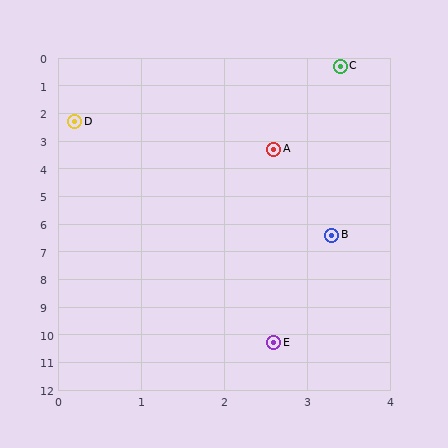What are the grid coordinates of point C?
Point C is at approximately (3.4, 0.3).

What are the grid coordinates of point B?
Point B is at approximately (3.3, 6.4).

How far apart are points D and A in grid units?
Points D and A are about 2.6 grid units apart.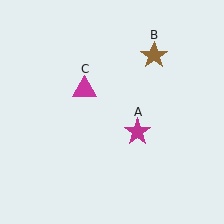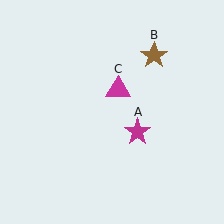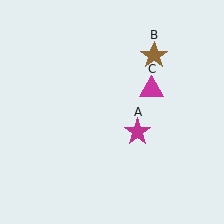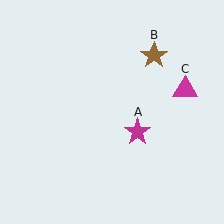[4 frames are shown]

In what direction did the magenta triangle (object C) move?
The magenta triangle (object C) moved right.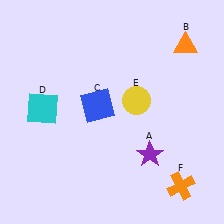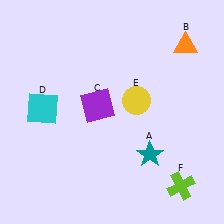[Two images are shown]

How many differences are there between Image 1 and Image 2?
There are 3 differences between the two images.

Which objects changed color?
A changed from purple to teal. C changed from blue to purple. F changed from orange to lime.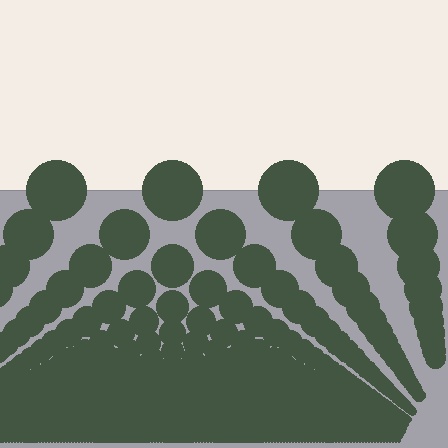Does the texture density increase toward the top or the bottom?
Density increases toward the bottom.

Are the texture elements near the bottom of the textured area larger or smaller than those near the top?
Smaller. The gradient is inverted — elements near the bottom are smaller and denser.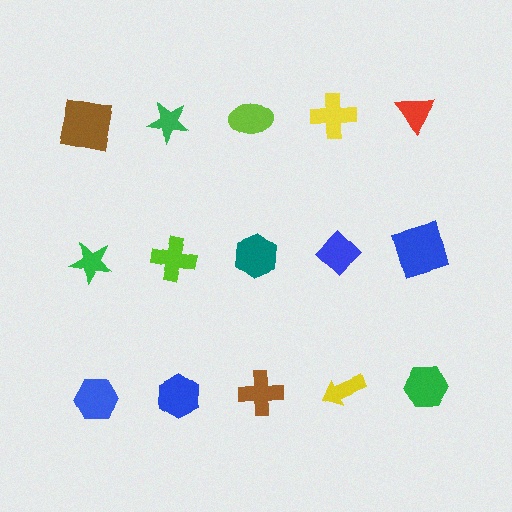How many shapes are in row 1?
5 shapes.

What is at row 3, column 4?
A yellow arrow.